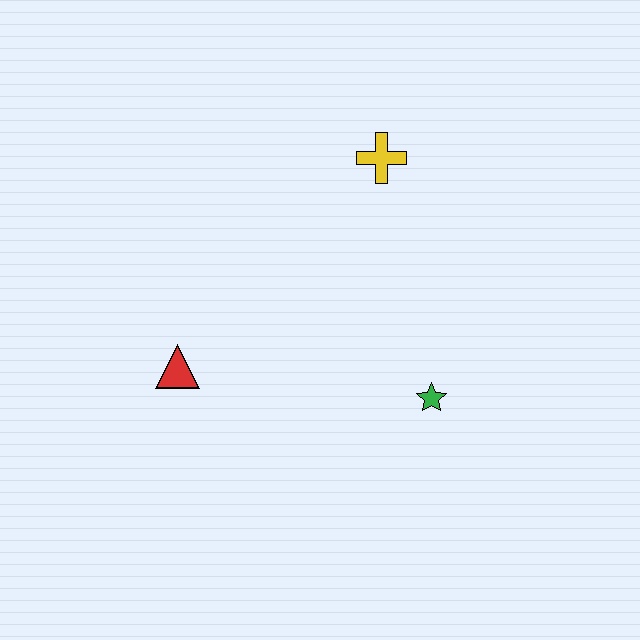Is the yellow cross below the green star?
No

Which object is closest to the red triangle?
The green star is closest to the red triangle.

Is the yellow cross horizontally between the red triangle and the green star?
Yes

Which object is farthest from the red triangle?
The yellow cross is farthest from the red triangle.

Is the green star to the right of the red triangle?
Yes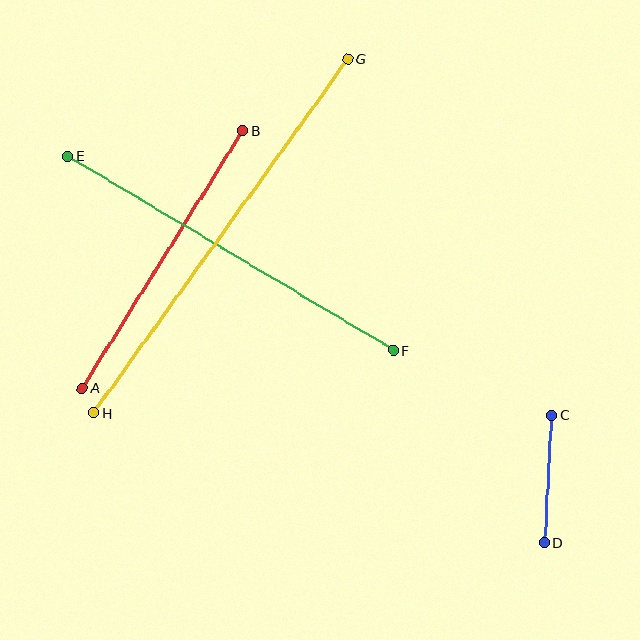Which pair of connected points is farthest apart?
Points G and H are farthest apart.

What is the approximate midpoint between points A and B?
The midpoint is at approximately (162, 259) pixels.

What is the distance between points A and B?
The distance is approximately 303 pixels.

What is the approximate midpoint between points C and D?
The midpoint is at approximately (548, 479) pixels.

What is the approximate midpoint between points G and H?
The midpoint is at approximately (221, 236) pixels.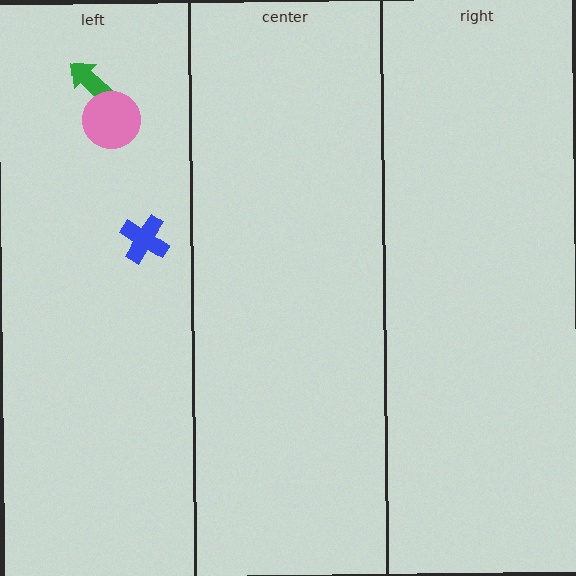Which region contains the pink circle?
The left region.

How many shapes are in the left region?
3.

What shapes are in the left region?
The blue cross, the green arrow, the pink circle.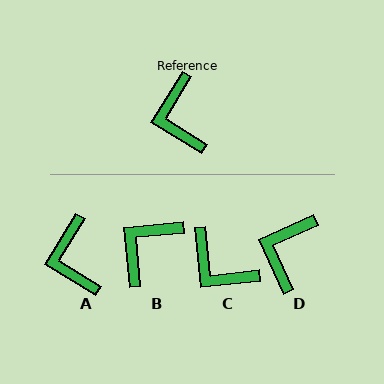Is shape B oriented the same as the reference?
No, it is off by about 53 degrees.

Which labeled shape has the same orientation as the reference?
A.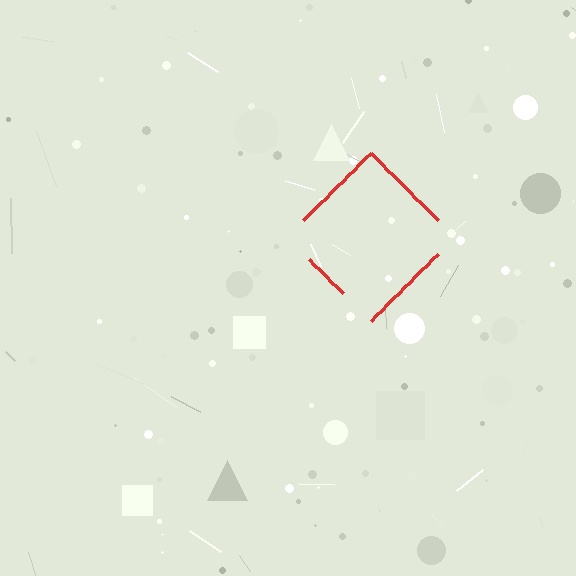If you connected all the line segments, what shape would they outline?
They would outline a diamond.